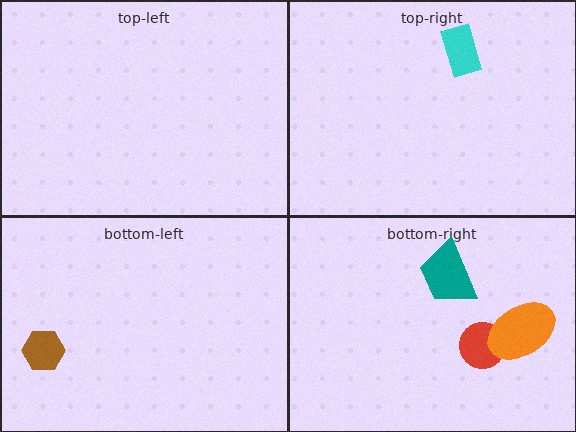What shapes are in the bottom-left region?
The brown hexagon.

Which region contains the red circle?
The bottom-right region.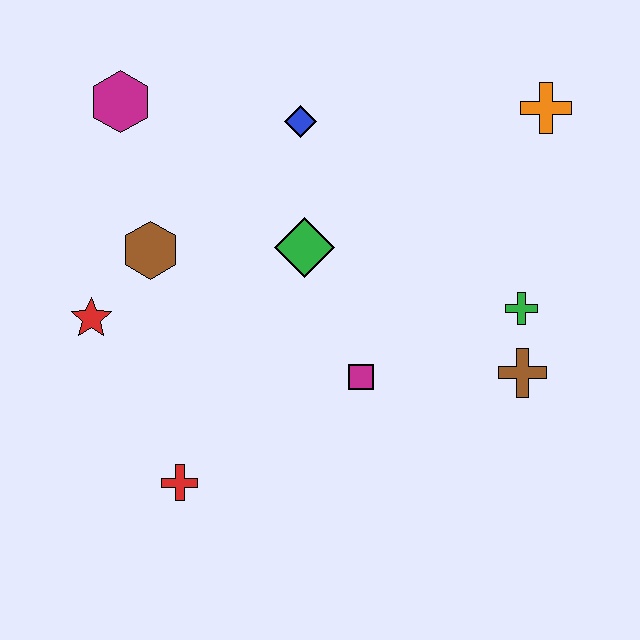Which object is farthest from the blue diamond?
The red cross is farthest from the blue diamond.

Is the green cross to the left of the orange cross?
Yes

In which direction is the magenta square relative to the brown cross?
The magenta square is to the left of the brown cross.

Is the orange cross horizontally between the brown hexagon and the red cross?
No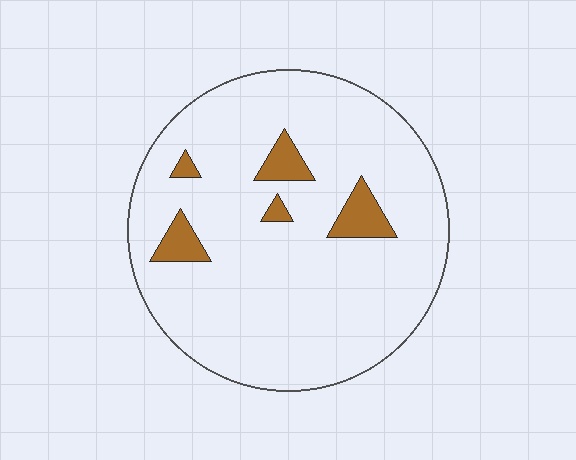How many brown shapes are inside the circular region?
5.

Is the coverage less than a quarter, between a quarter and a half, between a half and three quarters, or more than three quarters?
Less than a quarter.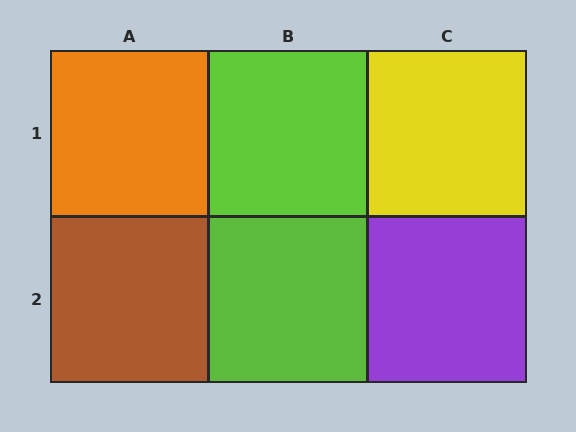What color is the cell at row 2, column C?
Purple.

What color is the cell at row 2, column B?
Lime.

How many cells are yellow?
1 cell is yellow.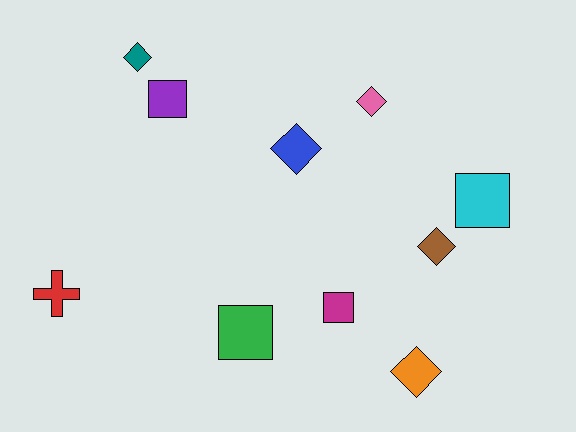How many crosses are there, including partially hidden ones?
There is 1 cross.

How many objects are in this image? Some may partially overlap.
There are 10 objects.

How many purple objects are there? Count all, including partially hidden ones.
There is 1 purple object.